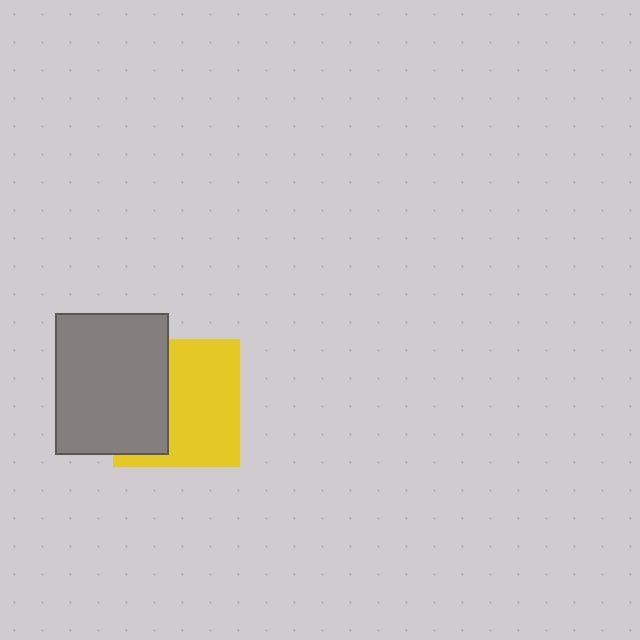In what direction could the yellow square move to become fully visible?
The yellow square could move right. That would shift it out from behind the gray rectangle entirely.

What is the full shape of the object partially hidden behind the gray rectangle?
The partially hidden object is a yellow square.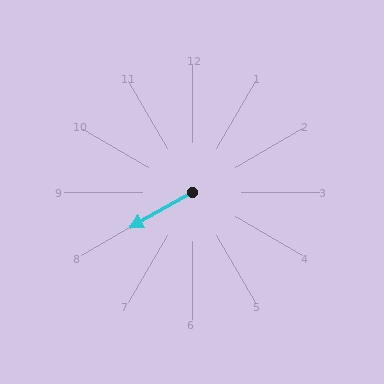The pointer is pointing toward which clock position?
Roughly 8 o'clock.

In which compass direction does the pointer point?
Southwest.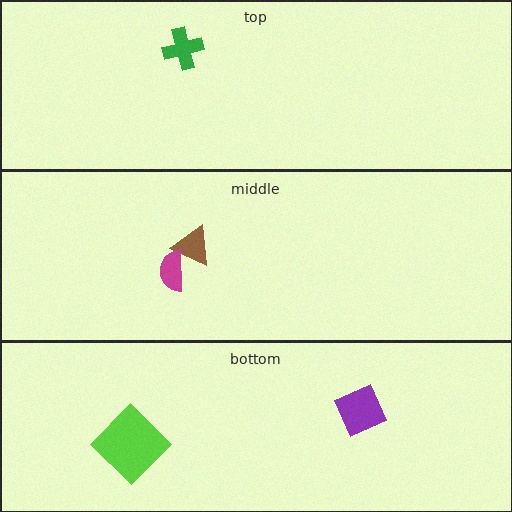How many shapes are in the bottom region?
2.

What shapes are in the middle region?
The brown triangle, the magenta semicircle.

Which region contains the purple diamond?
The bottom region.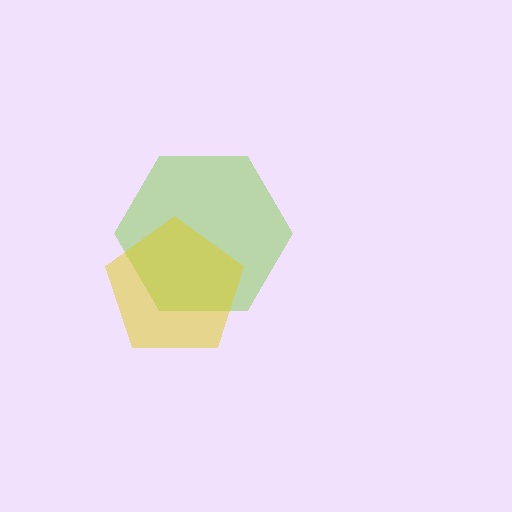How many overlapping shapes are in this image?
There are 2 overlapping shapes in the image.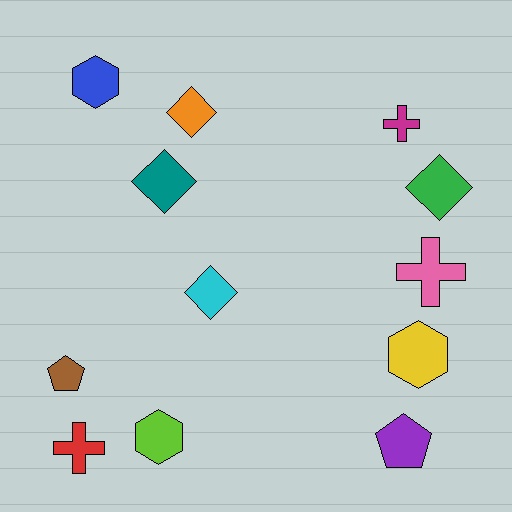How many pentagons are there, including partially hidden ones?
There are 2 pentagons.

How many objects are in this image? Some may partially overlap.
There are 12 objects.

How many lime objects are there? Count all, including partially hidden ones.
There is 1 lime object.